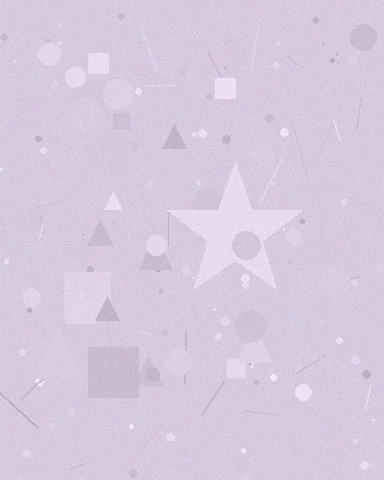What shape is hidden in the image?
A star is hidden in the image.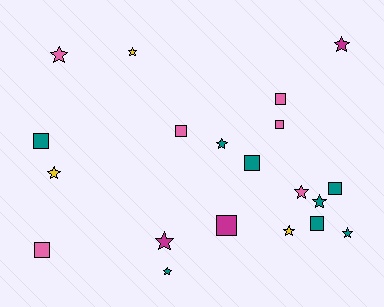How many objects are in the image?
There are 20 objects.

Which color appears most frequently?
Teal, with 8 objects.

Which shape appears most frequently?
Star, with 11 objects.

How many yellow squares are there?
There are no yellow squares.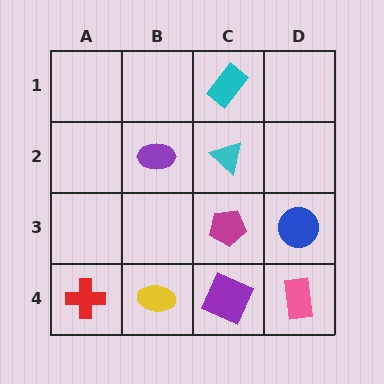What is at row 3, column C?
A magenta pentagon.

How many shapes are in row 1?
1 shape.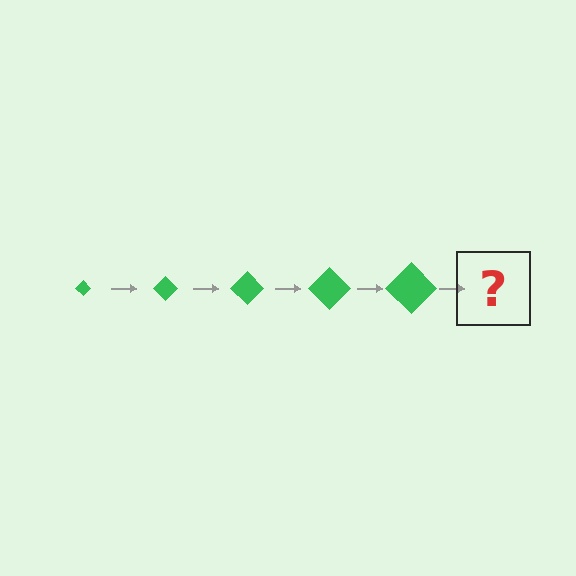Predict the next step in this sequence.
The next step is a green diamond, larger than the previous one.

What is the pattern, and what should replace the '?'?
The pattern is that the diamond gets progressively larger each step. The '?' should be a green diamond, larger than the previous one.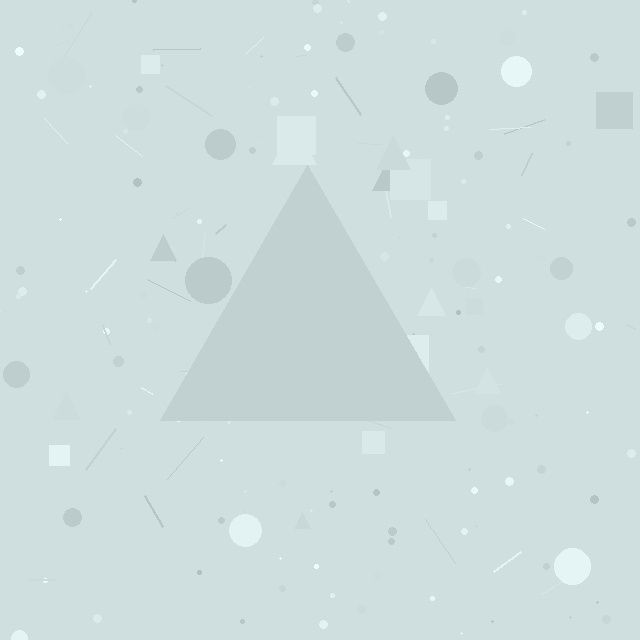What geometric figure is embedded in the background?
A triangle is embedded in the background.